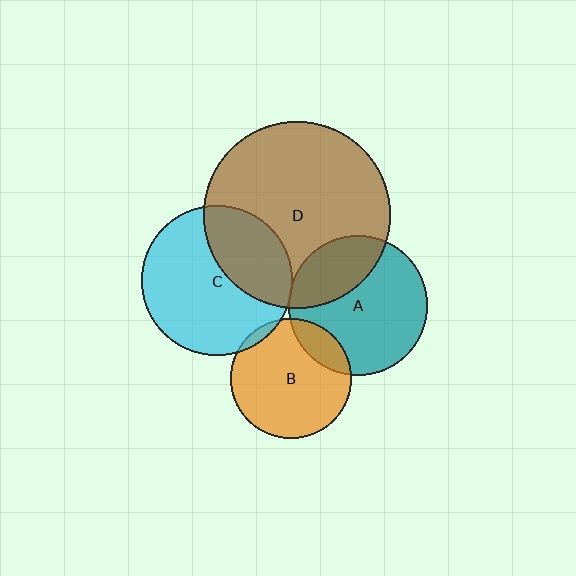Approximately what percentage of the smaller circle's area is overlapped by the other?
Approximately 5%.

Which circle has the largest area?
Circle D (brown).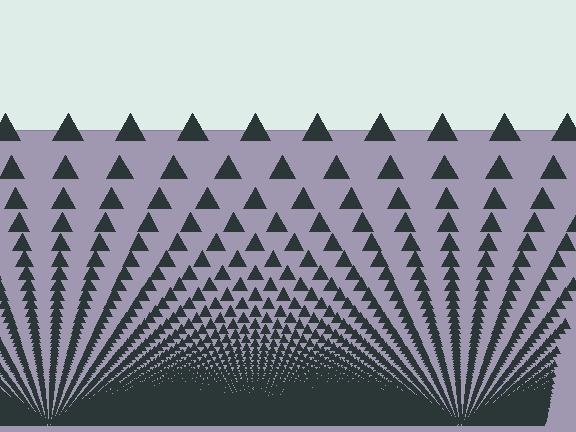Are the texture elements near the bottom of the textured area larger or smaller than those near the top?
Smaller. The gradient is inverted — elements near the bottom are smaller and denser.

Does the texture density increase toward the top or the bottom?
Density increases toward the bottom.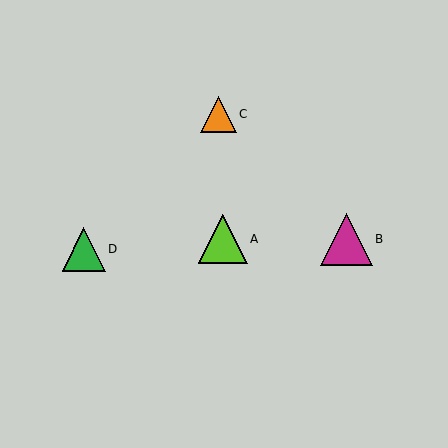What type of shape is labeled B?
Shape B is a magenta triangle.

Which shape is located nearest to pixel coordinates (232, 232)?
The lime triangle (labeled A) at (223, 239) is nearest to that location.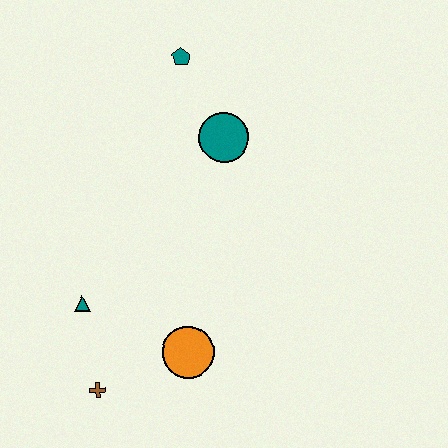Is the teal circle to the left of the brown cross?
No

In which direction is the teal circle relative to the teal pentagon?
The teal circle is below the teal pentagon.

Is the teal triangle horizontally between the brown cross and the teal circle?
No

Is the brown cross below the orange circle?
Yes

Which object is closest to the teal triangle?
The brown cross is closest to the teal triangle.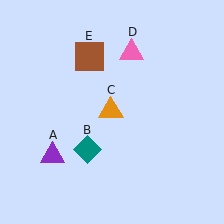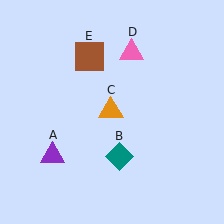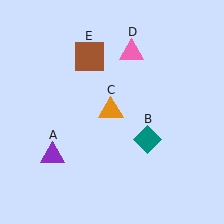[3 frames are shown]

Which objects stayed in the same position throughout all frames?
Purple triangle (object A) and orange triangle (object C) and pink triangle (object D) and brown square (object E) remained stationary.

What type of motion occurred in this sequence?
The teal diamond (object B) rotated counterclockwise around the center of the scene.